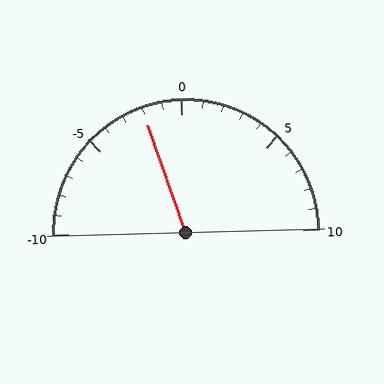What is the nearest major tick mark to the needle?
The nearest major tick mark is 0.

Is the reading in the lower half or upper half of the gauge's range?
The reading is in the lower half of the range (-10 to 10).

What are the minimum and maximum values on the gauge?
The gauge ranges from -10 to 10.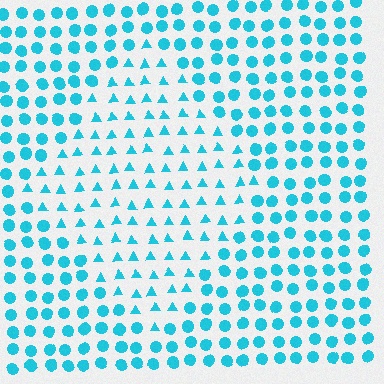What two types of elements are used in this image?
The image uses triangles inside the diamond region and circles outside it.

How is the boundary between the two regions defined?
The boundary is defined by a change in element shape: triangles inside vs. circles outside. All elements share the same color and spacing.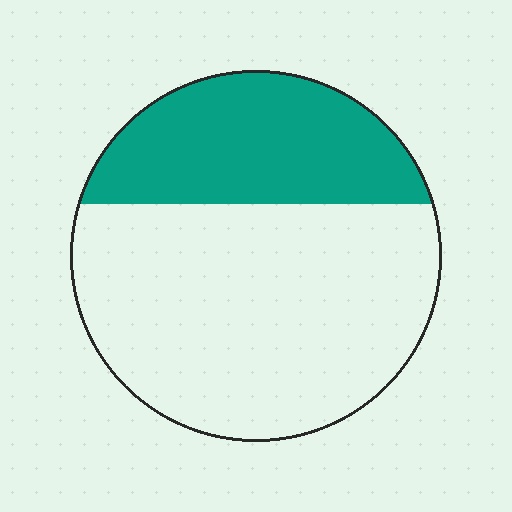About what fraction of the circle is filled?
About one third (1/3).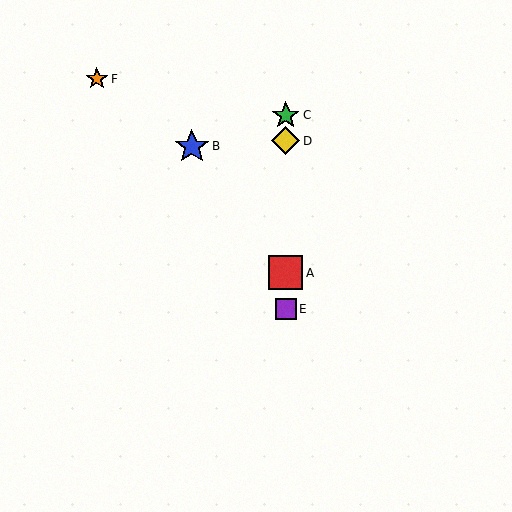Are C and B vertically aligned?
No, C is at x≈286 and B is at x≈192.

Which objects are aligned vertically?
Objects A, C, D, E are aligned vertically.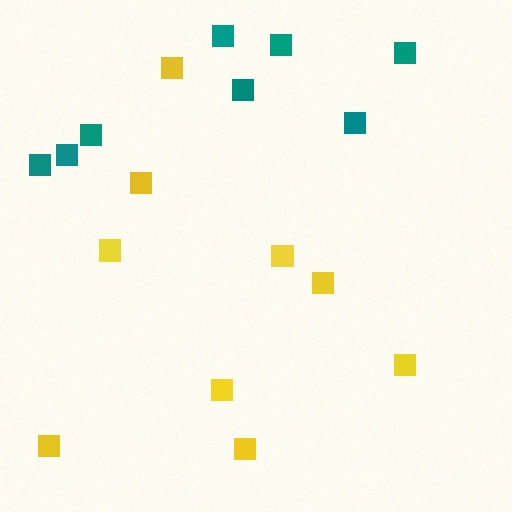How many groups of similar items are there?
There are 2 groups: one group of yellow squares (9) and one group of teal squares (8).